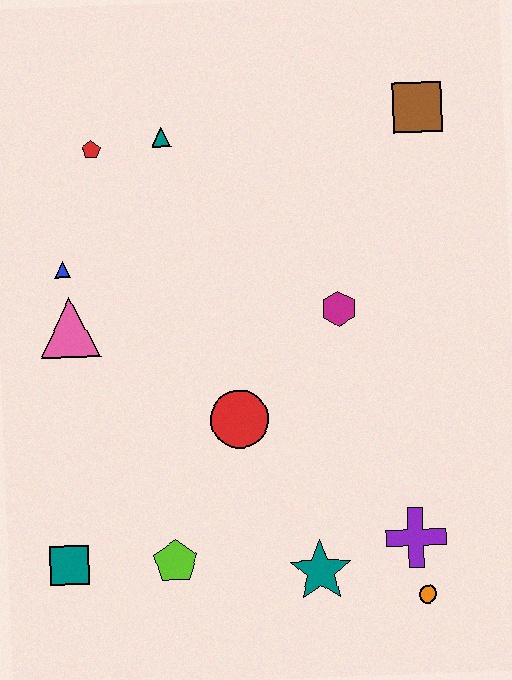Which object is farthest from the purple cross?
The red pentagon is farthest from the purple cross.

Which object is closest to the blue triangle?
The pink triangle is closest to the blue triangle.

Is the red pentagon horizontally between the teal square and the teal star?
Yes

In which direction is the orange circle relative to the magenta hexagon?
The orange circle is below the magenta hexagon.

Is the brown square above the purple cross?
Yes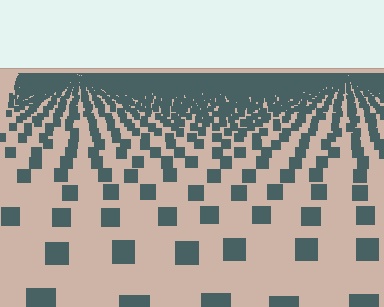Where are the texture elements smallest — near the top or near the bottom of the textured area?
Near the top.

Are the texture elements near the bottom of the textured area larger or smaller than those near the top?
Larger. Near the bottom, elements are closer to the viewer and appear at a bigger on-screen size.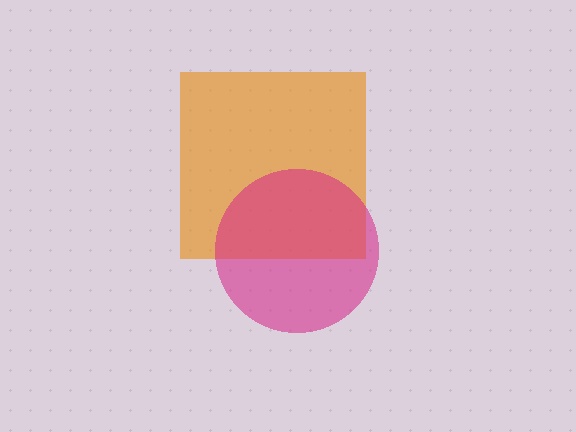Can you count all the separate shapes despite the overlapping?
Yes, there are 2 separate shapes.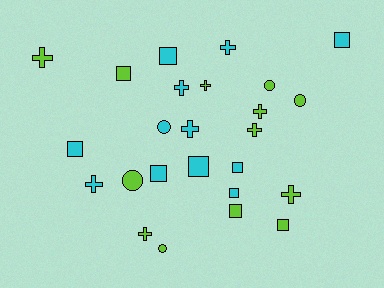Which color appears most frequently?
Lime, with 13 objects.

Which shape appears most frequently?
Square, with 10 objects.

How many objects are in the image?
There are 25 objects.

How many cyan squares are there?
There are 7 cyan squares.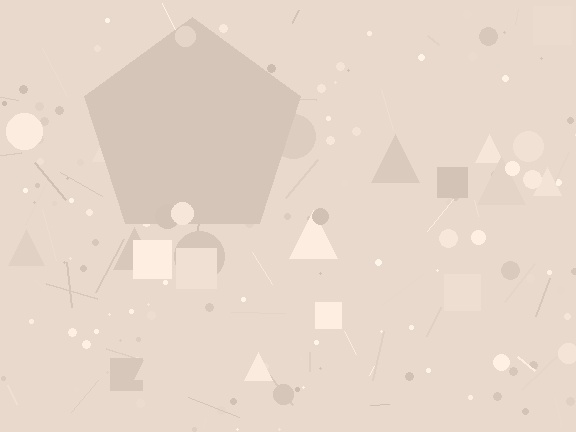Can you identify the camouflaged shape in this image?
The camouflaged shape is a pentagon.